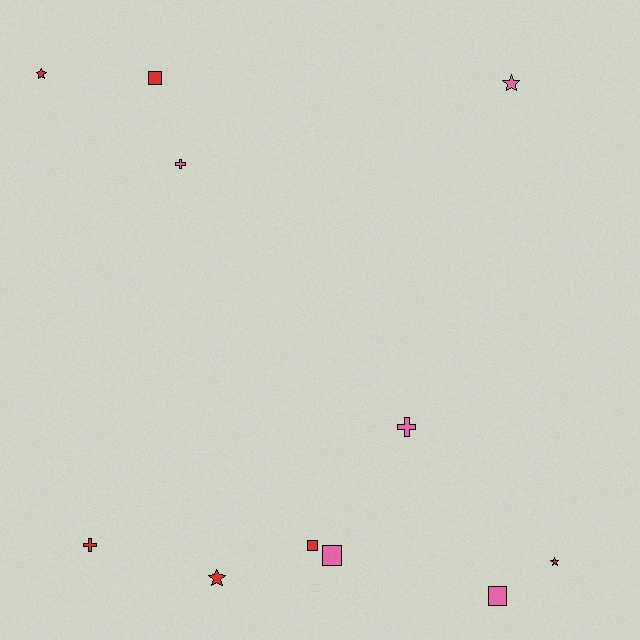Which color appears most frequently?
Red, with 6 objects.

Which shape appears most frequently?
Star, with 4 objects.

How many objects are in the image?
There are 11 objects.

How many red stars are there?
There are 3 red stars.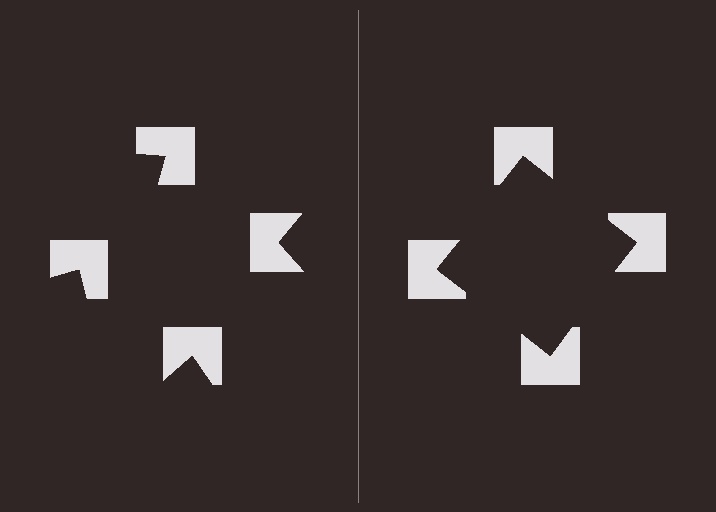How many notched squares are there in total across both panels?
8 — 4 on each side.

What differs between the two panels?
The notched squares are positioned identically on both sides; only the wedge orientations differ. On the right they align to a square; on the left they are misaligned.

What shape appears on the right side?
An illusory square.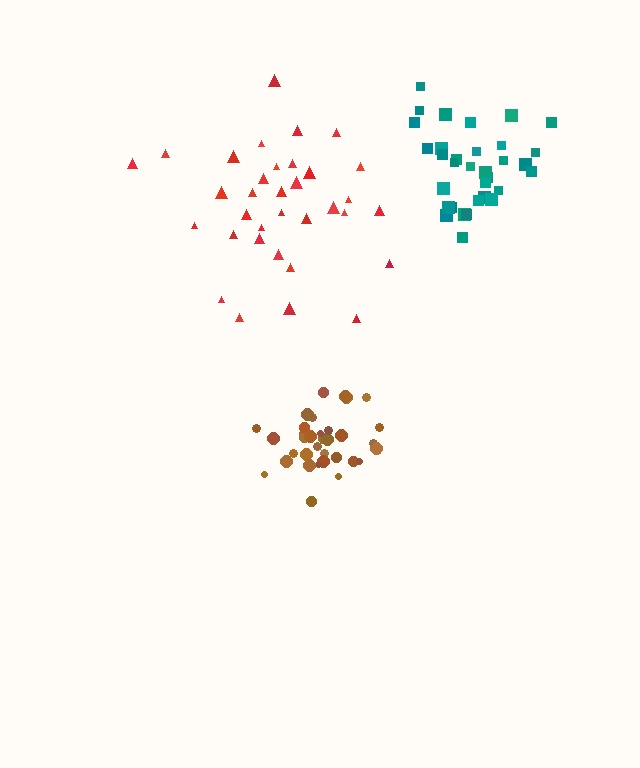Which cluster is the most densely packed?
Brown.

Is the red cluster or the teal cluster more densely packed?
Teal.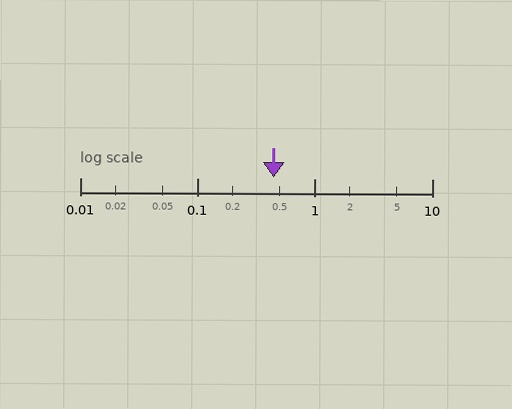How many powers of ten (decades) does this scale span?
The scale spans 3 decades, from 0.01 to 10.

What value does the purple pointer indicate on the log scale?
The pointer indicates approximately 0.45.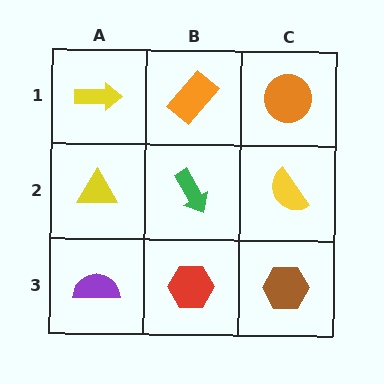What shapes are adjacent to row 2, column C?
An orange circle (row 1, column C), a brown hexagon (row 3, column C), a green arrow (row 2, column B).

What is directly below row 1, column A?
A yellow triangle.